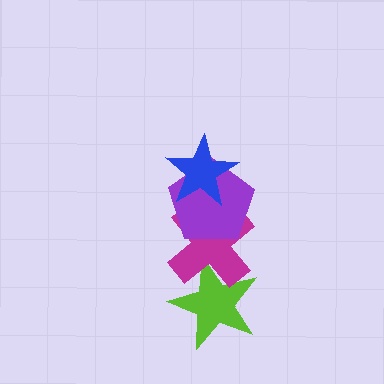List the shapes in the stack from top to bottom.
From top to bottom: the blue star, the purple pentagon, the magenta cross, the lime star.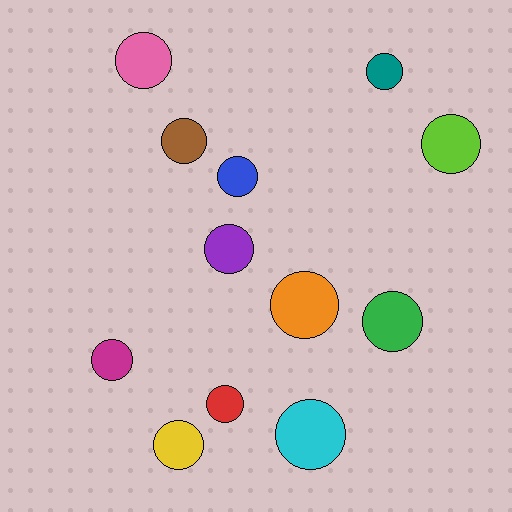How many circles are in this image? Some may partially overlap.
There are 12 circles.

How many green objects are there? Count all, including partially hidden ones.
There is 1 green object.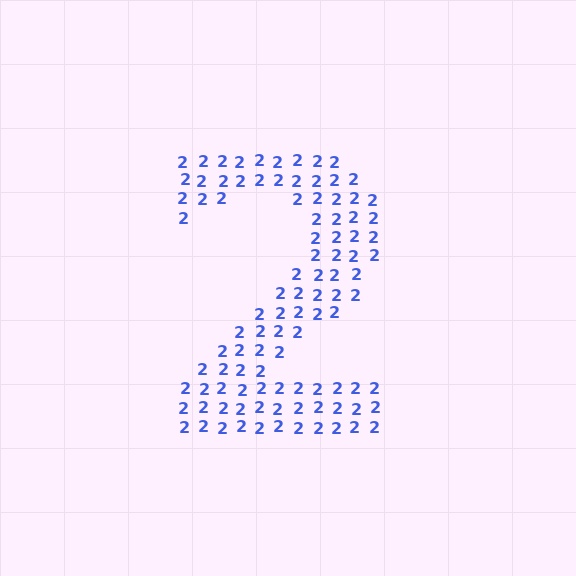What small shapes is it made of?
It is made of small digit 2's.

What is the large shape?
The large shape is the digit 2.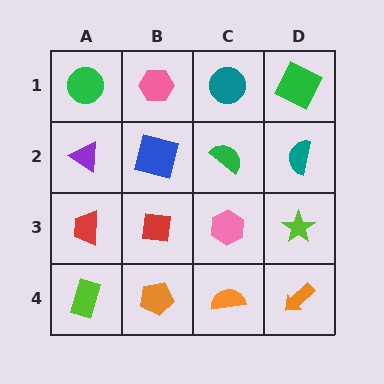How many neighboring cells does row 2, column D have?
3.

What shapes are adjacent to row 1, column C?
A green semicircle (row 2, column C), a pink hexagon (row 1, column B), a green square (row 1, column D).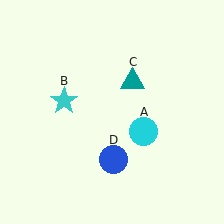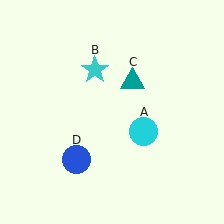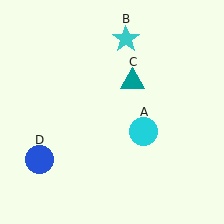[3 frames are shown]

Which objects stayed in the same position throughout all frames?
Cyan circle (object A) and teal triangle (object C) remained stationary.